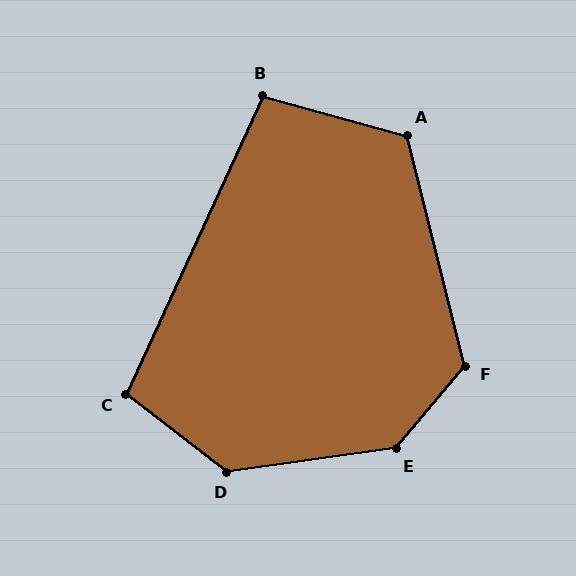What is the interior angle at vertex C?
Approximately 103 degrees (obtuse).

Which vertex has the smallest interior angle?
B, at approximately 99 degrees.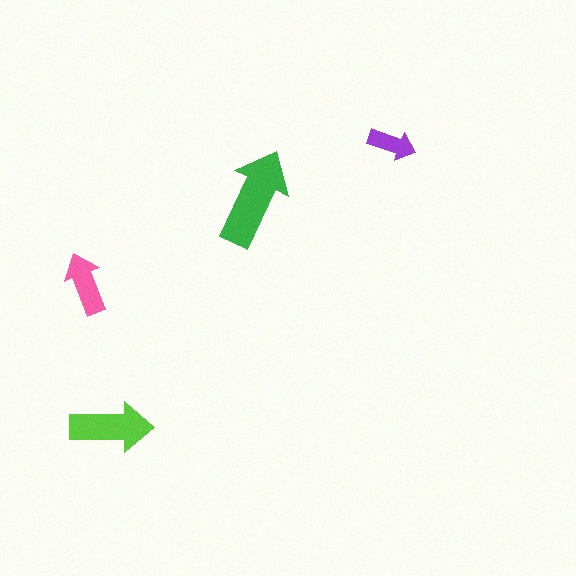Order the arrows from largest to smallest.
the green one, the lime one, the pink one, the purple one.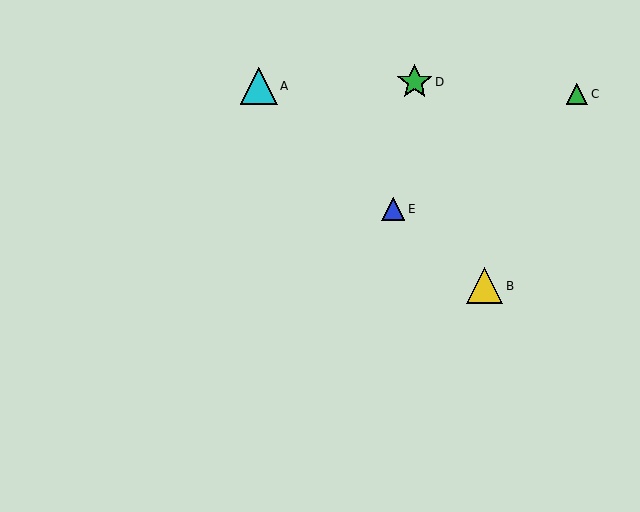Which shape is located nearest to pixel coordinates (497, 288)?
The yellow triangle (labeled B) at (485, 286) is nearest to that location.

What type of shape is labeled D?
Shape D is a green star.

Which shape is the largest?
The cyan triangle (labeled A) is the largest.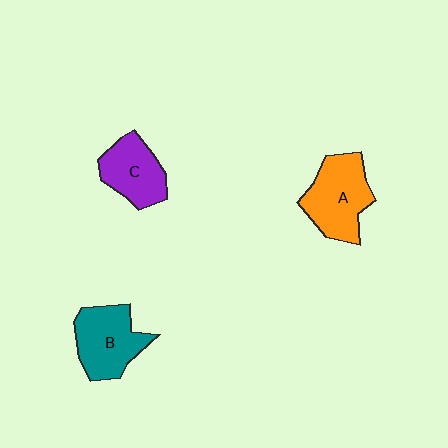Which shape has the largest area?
Shape A (orange).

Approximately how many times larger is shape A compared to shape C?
Approximately 1.3 times.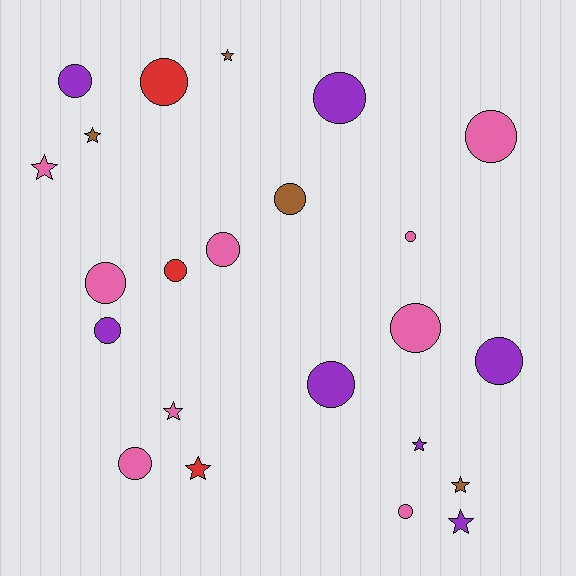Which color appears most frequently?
Pink, with 9 objects.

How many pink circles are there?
There are 7 pink circles.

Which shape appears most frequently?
Circle, with 15 objects.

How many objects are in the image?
There are 23 objects.